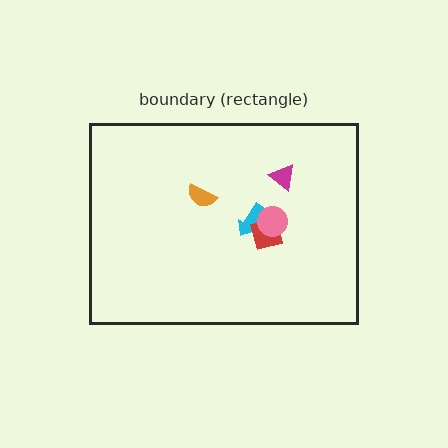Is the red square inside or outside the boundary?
Inside.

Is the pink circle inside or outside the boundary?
Inside.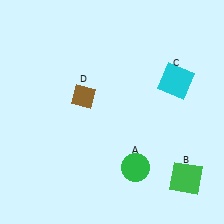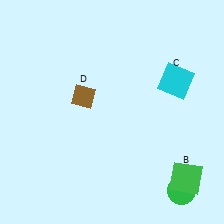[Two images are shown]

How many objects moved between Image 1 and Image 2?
1 object moved between the two images.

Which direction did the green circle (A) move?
The green circle (A) moved right.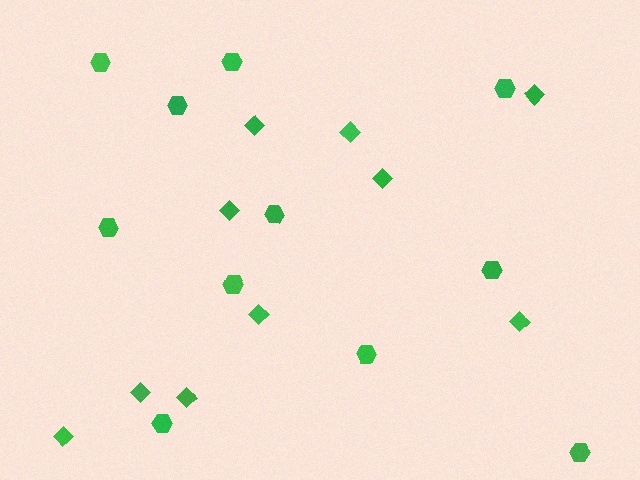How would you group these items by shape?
There are 2 groups: one group of diamonds (10) and one group of hexagons (11).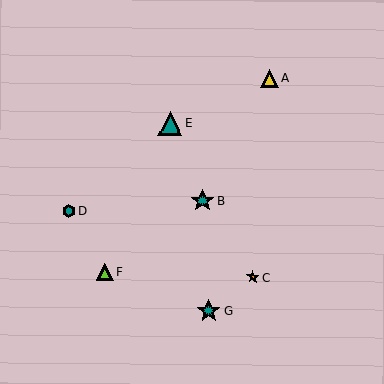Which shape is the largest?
The teal triangle (labeled E) is the largest.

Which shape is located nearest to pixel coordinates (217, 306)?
The teal star (labeled G) at (209, 311) is nearest to that location.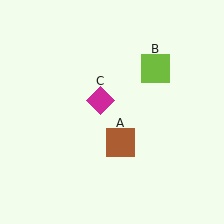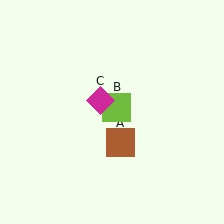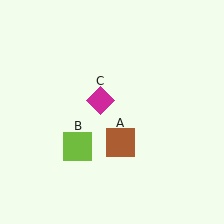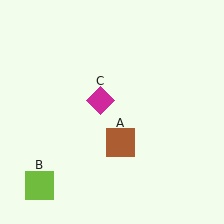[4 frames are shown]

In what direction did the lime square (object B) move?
The lime square (object B) moved down and to the left.